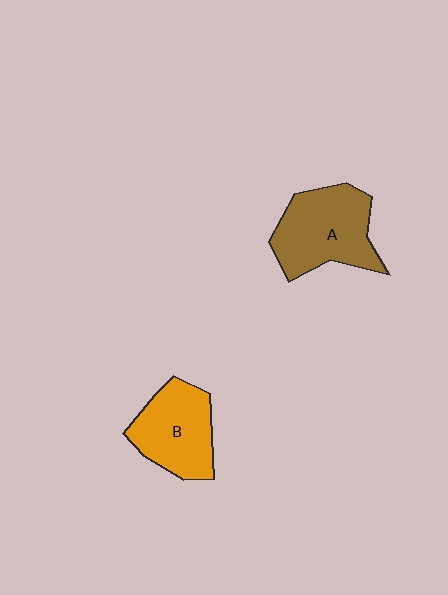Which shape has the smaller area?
Shape B (orange).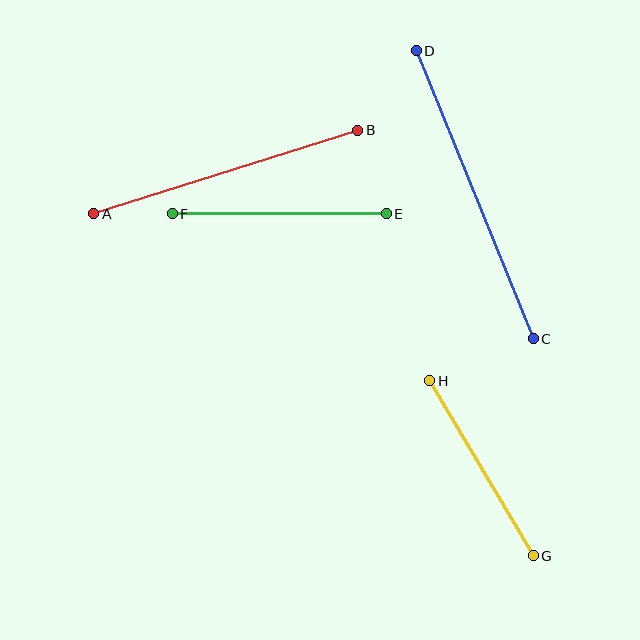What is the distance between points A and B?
The distance is approximately 277 pixels.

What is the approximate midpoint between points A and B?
The midpoint is at approximately (226, 172) pixels.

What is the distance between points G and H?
The distance is approximately 204 pixels.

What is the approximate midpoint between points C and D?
The midpoint is at approximately (475, 195) pixels.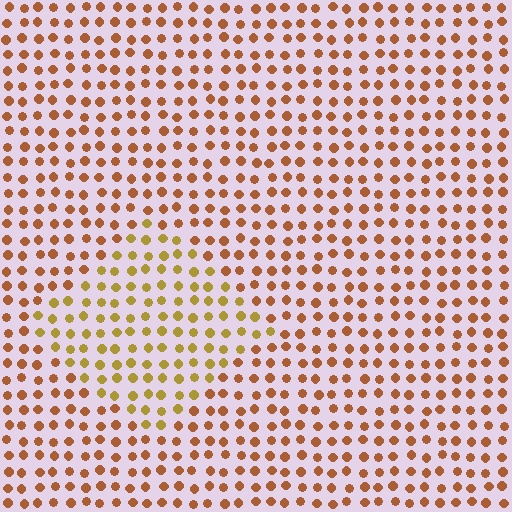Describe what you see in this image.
The image is filled with small brown elements in a uniform arrangement. A diamond-shaped region is visible where the elements are tinted to a slightly different hue, forming a subtle color boundary.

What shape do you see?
I see a diamond.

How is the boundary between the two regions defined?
The boundary is defined purely by a slight shift in hue (about 29 degrees). Spacing, size, and orientation are identical on both sides.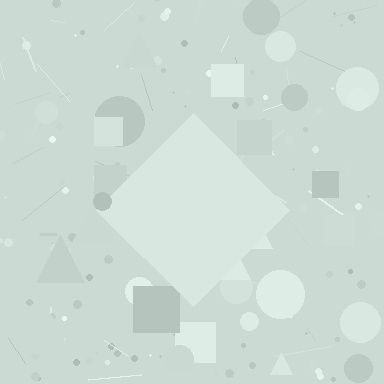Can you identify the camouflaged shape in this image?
The camouflaged shape is a diamond.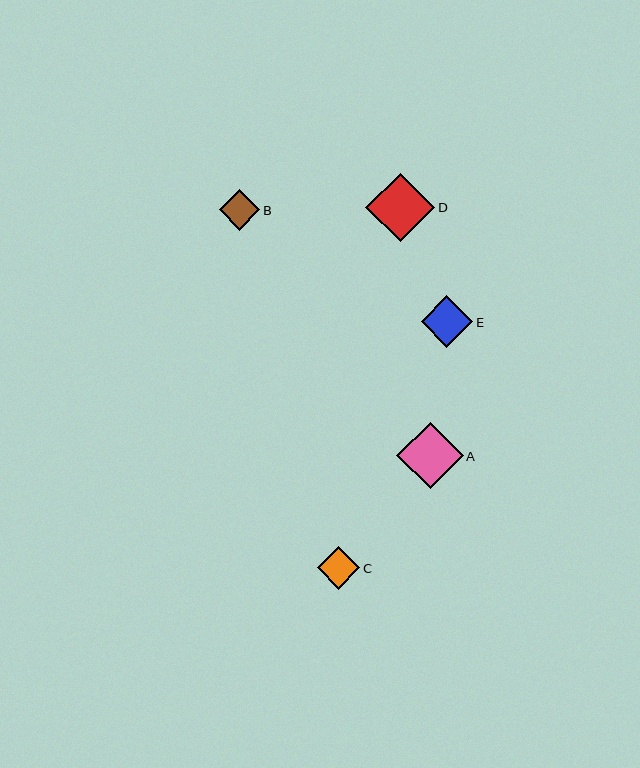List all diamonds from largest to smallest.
From largest to smallest: D, A, E, C, B.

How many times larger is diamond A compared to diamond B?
Diamond A is approximately 1.6 times the size of diamond B.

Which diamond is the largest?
Diamond D is the largest with a size of approximately 69 pixels.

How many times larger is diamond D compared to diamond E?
Diamond D is approximately 1.3 times the size of diamond E.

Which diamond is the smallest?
Diamond B is the smallest with a size of approximately 40 pixels.